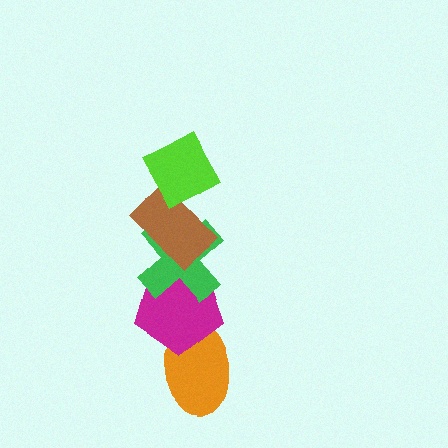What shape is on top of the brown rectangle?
The lime diamond is on top of the brown rectangle.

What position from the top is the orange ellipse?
The orange ellipse is 5th from the top.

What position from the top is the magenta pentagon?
The magenta pentagon is 4th from the top.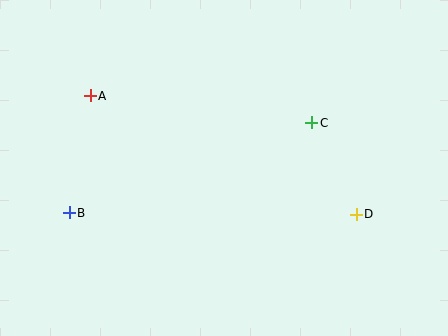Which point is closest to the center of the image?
Point C at (312, 123) is closest to the center.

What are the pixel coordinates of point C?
Point C is at (312, 123).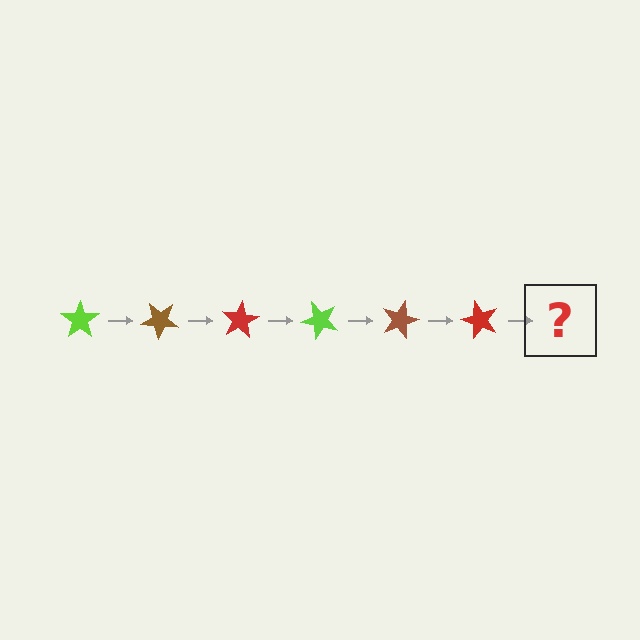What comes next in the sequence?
The next element should be a lime star, rotated 240 degrees from the start.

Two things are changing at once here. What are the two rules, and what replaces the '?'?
The two rules are that it rotates 40 degrees each step and the color cycles through lime, brown, and red. The '?' should be a lime star, rotated 240 degrees from the start.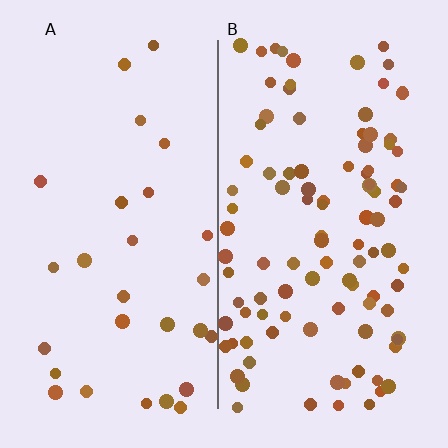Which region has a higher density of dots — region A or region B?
B (the right).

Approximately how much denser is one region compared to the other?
Approximately 3.6× — region B over region A.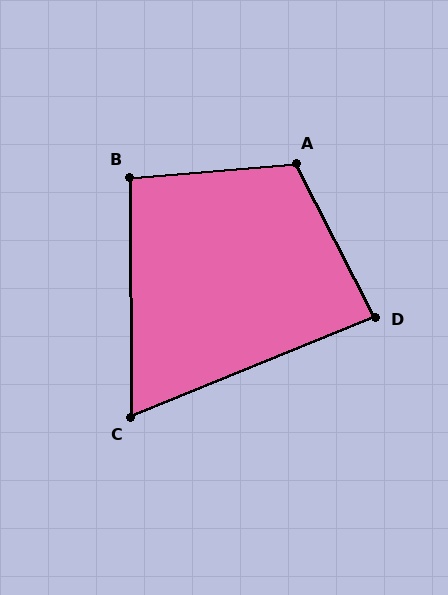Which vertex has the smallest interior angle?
C, at approximately 68 degrees.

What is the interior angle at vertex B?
Approximately 95 degrees (approximately right).